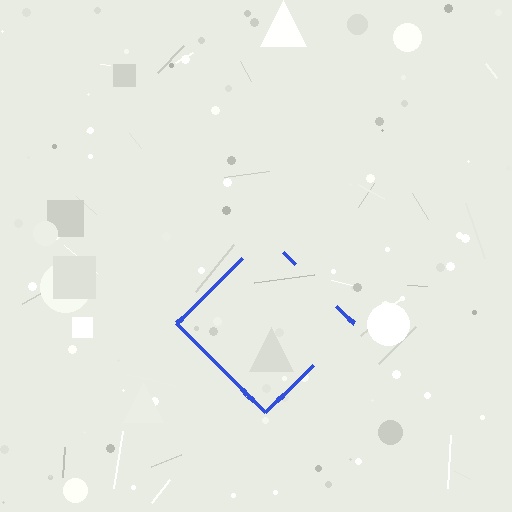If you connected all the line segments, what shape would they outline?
They would outline a diamond.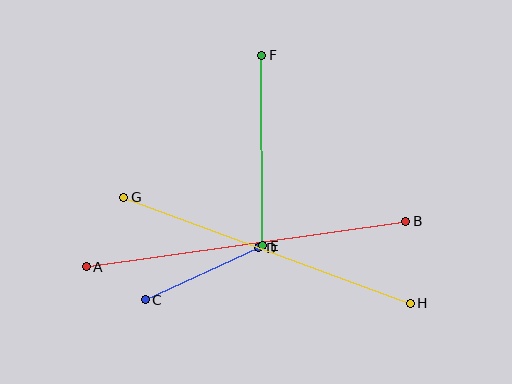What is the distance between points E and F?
The distance is approximately 190 pixels.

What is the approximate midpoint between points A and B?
The midpoint is at approximately (246, 244) pixels.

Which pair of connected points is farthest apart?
Points A and B are farthest apart.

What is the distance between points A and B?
The distance is approximately 323 pixels.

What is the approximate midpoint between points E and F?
The midpoint is at approximately (262, 150) pixels.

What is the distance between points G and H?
The distance is approximately 306 pixels.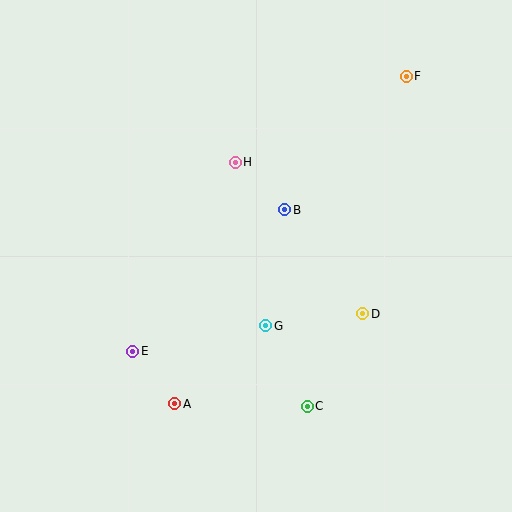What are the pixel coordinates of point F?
Point F is at (406, 76).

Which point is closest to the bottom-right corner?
Point C is closest to the bottom-right corner.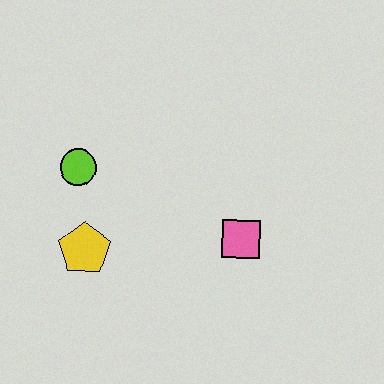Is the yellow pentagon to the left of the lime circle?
No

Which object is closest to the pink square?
The yellow pentagon is closest to the pink square.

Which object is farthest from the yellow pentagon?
The pink square is farthest from the yellow pentagon.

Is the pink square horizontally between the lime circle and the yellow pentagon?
No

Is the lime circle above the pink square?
Yes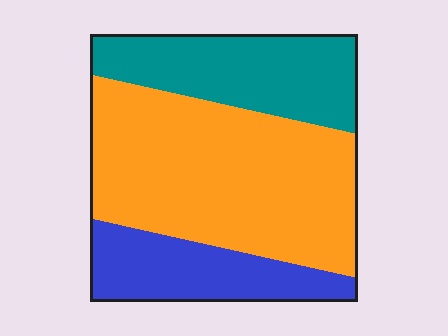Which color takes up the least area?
Blue, at roughly 20%.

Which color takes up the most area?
Orange, at roughly 55%.